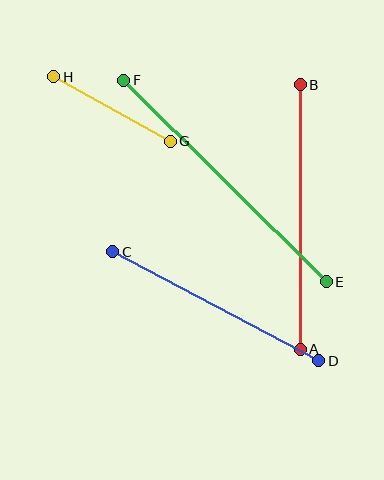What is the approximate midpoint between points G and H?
The midpoint is at approximately (112, 109) pixels.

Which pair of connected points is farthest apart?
Points E and F are farthest apart.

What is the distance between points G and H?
The distance is approximately 133 pixels.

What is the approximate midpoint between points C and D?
The midpoint is at approximately (216, 306) pixels.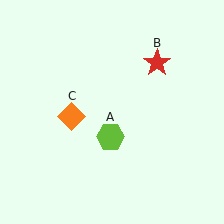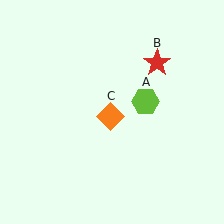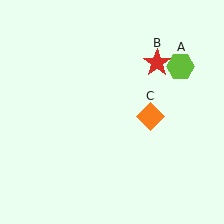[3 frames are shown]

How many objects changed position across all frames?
2 objects changed position: lime hexagon (object A), orange diamond (object C).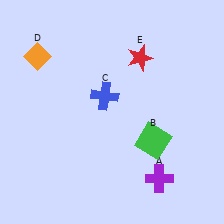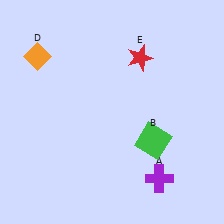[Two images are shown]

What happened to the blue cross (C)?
The blue cross (C) was removed in Image 2. It was in the top-left area of Image 1.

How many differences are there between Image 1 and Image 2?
There is 1 difference between the two images.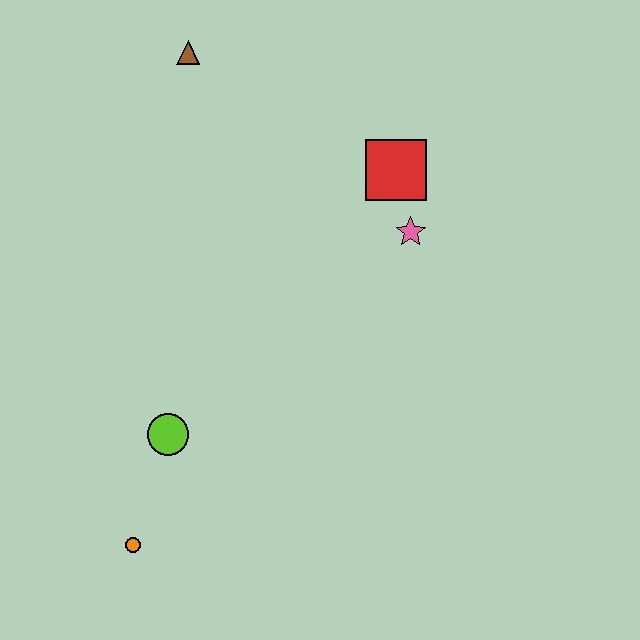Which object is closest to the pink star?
The red square is closest to the pink star.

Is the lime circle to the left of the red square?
Yes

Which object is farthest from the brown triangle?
The orange circle is farthest from the brown triangle.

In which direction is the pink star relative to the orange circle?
The pink star is above the orange circle.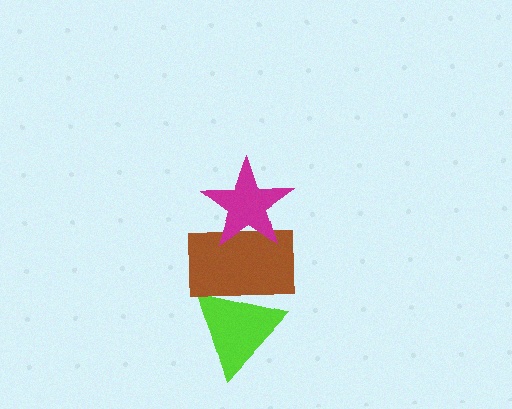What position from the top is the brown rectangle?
The brown rectangle is 2nd from the top.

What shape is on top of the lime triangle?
The brown rectangle is on top of the lime triangle.